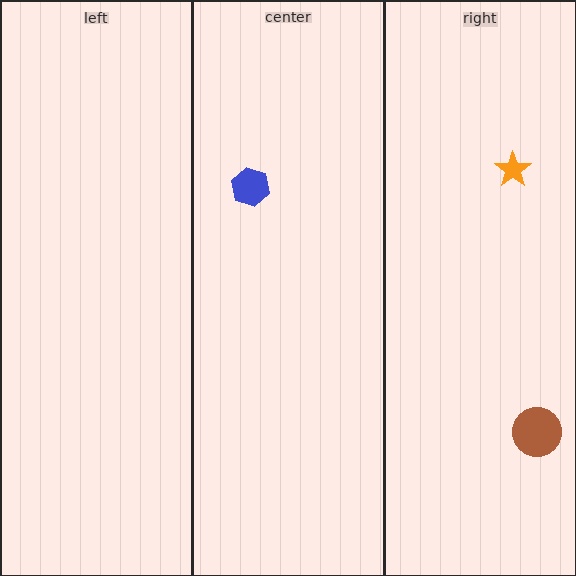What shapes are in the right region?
The brown circle, the orange star.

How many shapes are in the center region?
1.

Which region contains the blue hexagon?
The center region.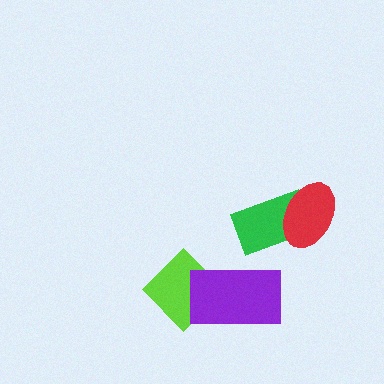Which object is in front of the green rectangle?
The red ellipse is in front of the green rectangle.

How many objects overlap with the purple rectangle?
1 object overlaps with the purple rectangle.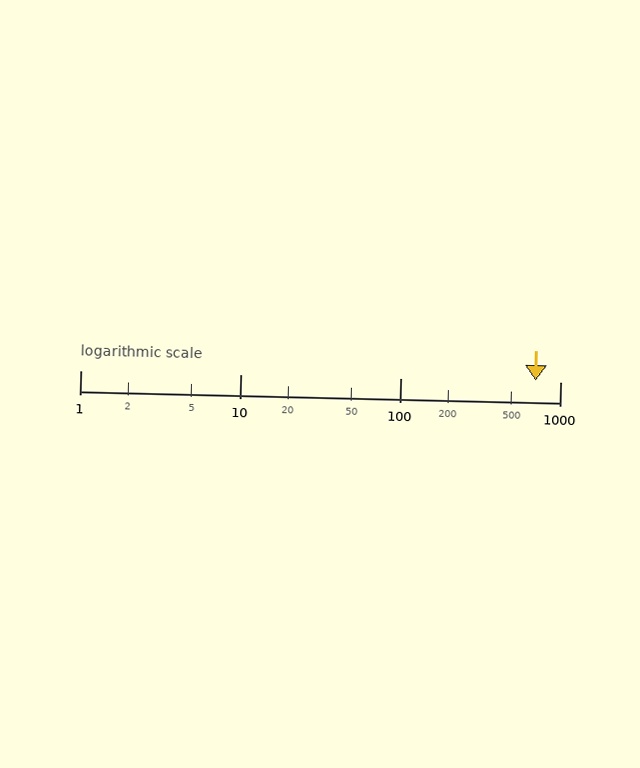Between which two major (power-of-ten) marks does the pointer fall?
The pointer is between 100 and 1000.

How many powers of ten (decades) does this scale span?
The scale spans 3 decades, from 1 to 1000.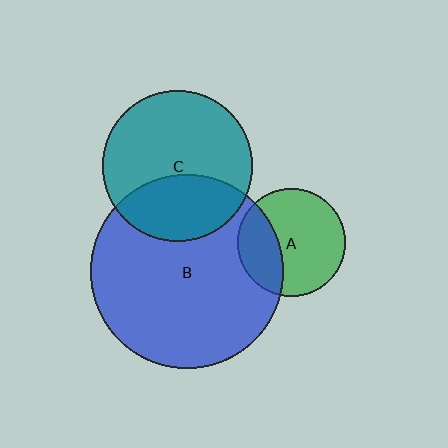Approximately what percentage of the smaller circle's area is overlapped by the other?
Approximately 30%.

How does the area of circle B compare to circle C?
Approximately 1.7 times.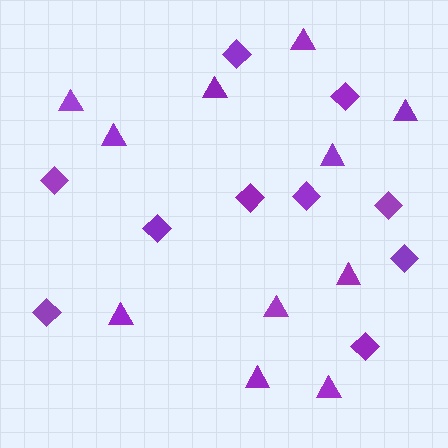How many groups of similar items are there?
There are 2 groups: one group of triangles (11) and one group of diamonds (10).